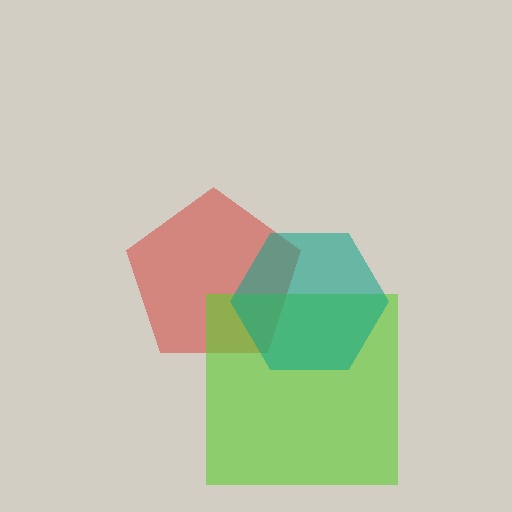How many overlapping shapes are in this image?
There are 3 overlapping shapes in the image.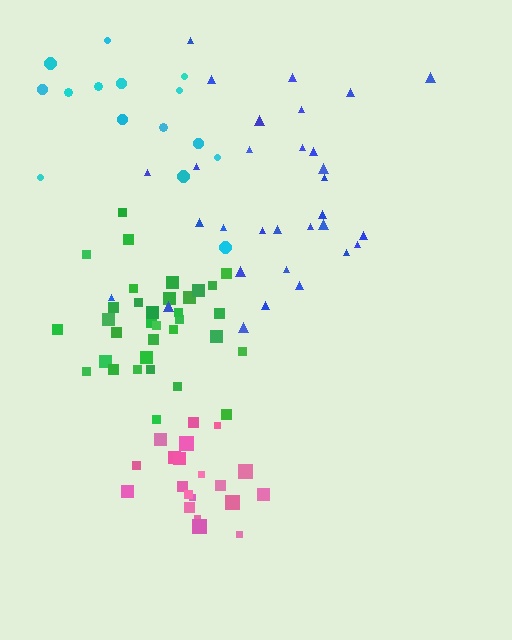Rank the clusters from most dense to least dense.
pink, green, blue, cyan.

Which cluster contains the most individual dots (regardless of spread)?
Green (34).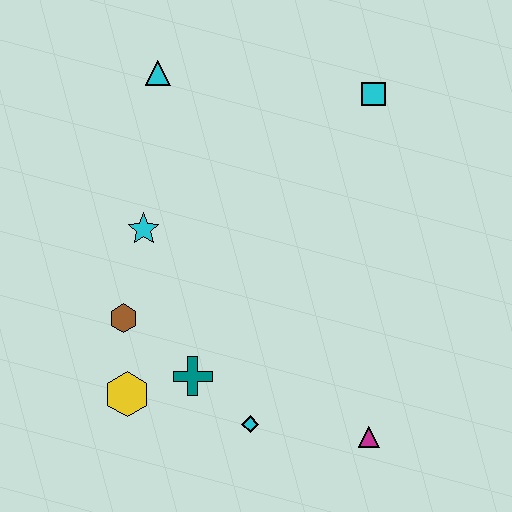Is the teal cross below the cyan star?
Yes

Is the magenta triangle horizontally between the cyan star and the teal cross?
No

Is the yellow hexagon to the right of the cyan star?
No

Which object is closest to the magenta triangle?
The cyan diamond is closest to the magenta triangle.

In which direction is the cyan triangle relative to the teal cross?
The cyan triangle is above the teal cross.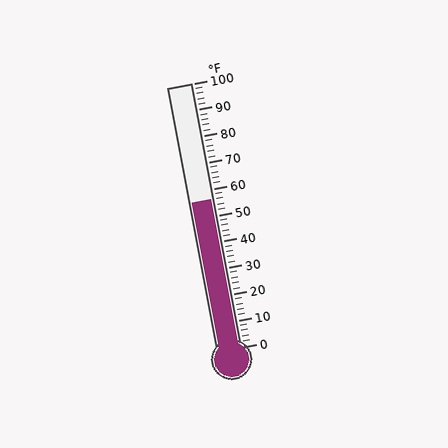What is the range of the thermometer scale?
The thermometer scale ranges from 0°F to 100°F.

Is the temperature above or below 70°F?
The temperature is below 70°F.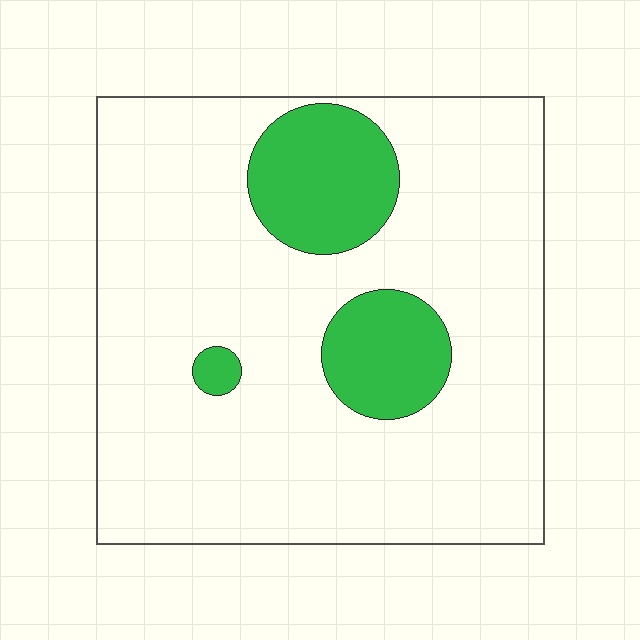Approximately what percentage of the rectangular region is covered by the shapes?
Approximately 15%.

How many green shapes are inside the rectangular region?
3.